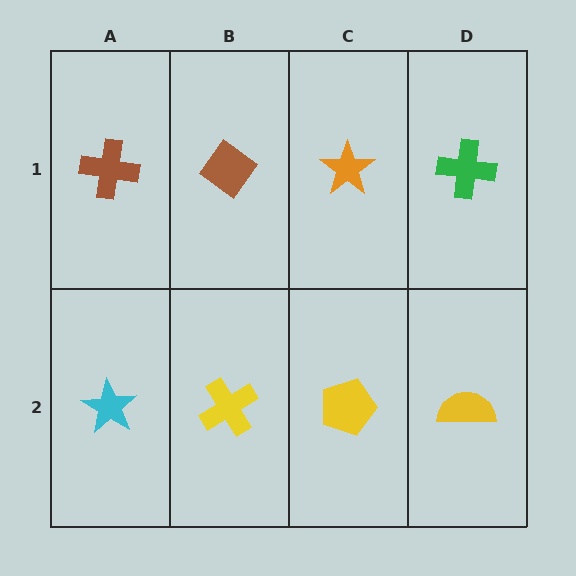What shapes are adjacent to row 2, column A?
A brown cross (row 1, column A), a yellow cross (row 2, column B).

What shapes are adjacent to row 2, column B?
A brown diamond (row 1, column B), a cyan star (row 2, column A), a yellow pentagon (row 2, column C).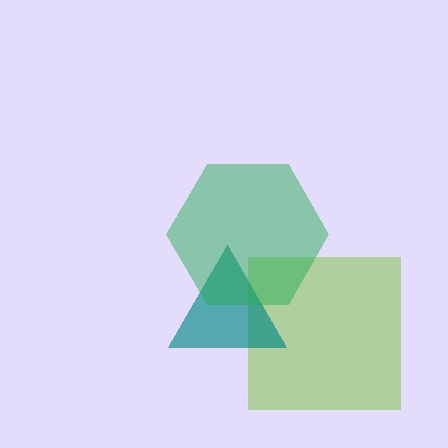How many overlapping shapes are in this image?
There are 3 overlapping shapes in the image.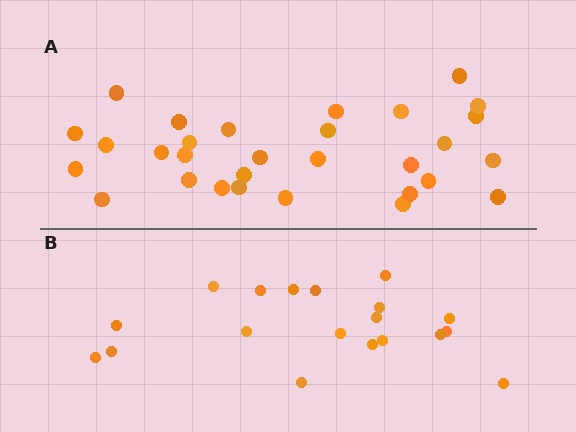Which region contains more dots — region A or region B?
Region A (the top region) has more dots.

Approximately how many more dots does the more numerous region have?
Region A has roughly 12 or so more dots than region B.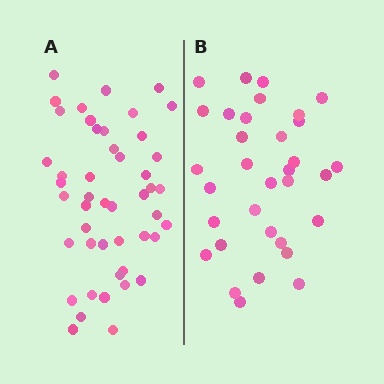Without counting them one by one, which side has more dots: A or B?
Region A (the left region) has more dots.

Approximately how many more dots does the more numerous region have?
Region A has approximately 15 more dots than region B.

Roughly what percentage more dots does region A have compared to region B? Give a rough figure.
About 40% more.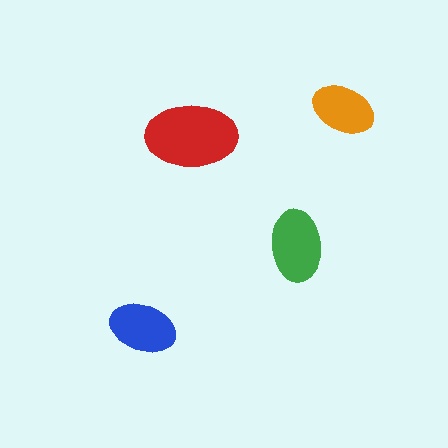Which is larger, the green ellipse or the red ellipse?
The red one.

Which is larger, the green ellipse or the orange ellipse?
The green one.